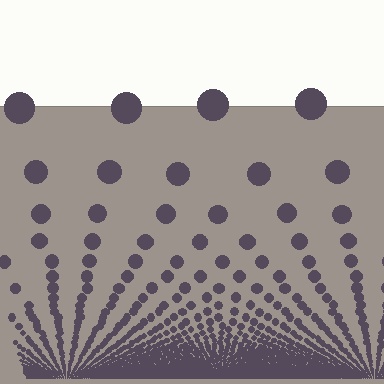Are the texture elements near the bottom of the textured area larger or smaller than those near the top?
Smaller. The gradient is inverted — elements near the bottom are smaller and denser.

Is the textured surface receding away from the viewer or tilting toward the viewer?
The surface appears to tilt toward the viewer. Texture elements get larger and sparser toward the top.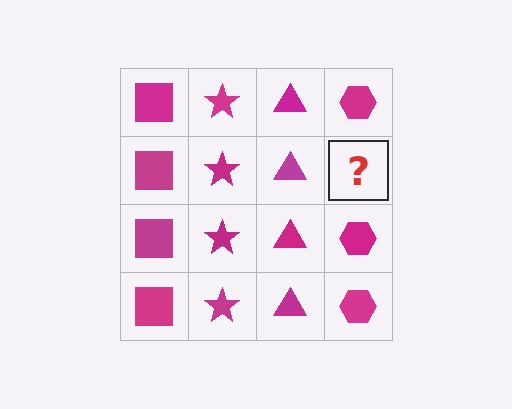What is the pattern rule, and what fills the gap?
The rule is that each column has a consistent shape. The gap should be filled with a magenta hexagon.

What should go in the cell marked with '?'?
The missing cell should contain a magenta hexagon.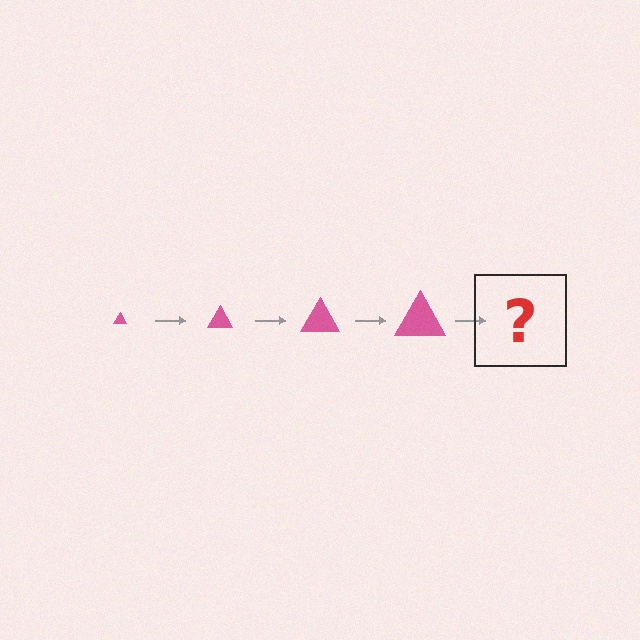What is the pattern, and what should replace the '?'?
The pattern is that the triangle gets progressively larger each step. The '?' should be a pink triangle, larger than the previous one.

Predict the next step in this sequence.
The next step is a pink triangle, larger than the previous one.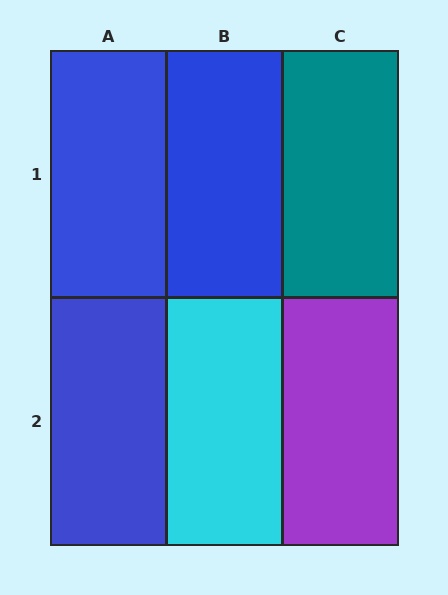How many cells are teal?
1 cell is teal.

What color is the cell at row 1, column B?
Blue.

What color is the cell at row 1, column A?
Blue.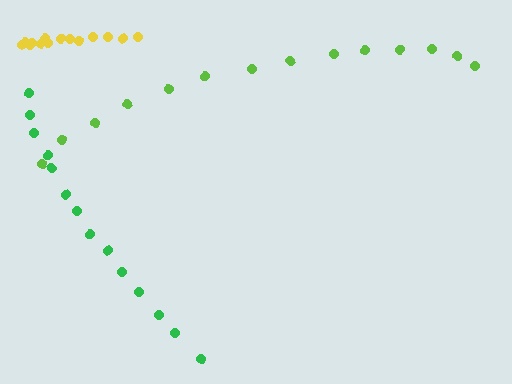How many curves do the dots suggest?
There are 3 distinct paths.